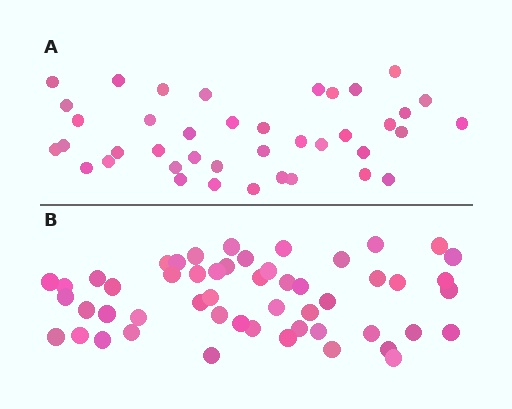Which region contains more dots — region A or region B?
Region B (the bottom region) has more dots.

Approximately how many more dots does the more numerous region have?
Region B has roughly 12 or so more dots than region A.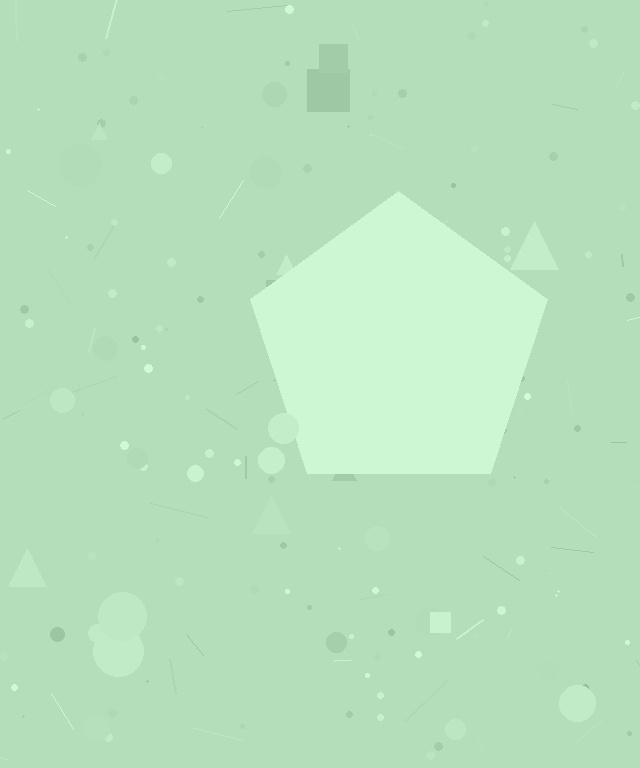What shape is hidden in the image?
A pentagon is hidden in the image.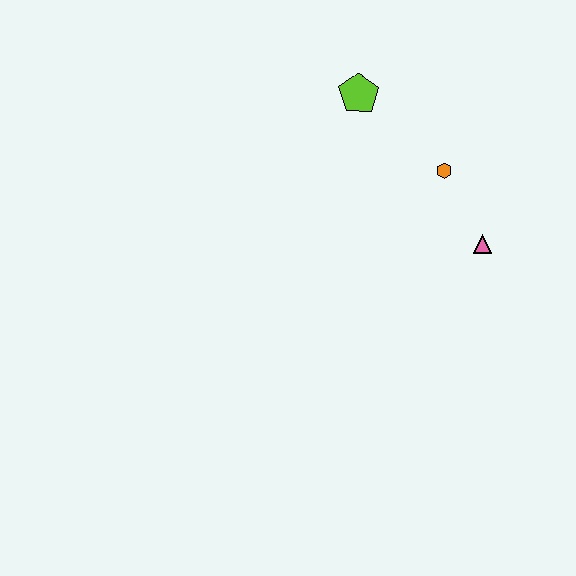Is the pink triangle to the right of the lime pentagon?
Yes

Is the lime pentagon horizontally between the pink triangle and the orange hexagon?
No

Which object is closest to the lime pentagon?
The orange hexagon is closest to the lime pentagon.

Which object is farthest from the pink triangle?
The lime pentagon is farthest from the pink triangle.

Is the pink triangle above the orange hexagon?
No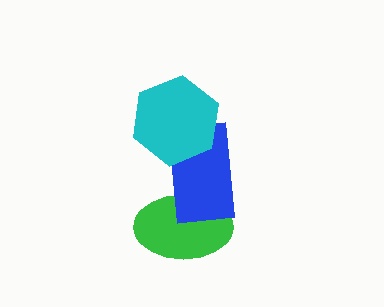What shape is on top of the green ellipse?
The blue rectangle is on top of the green ellipse.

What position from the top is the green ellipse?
The green ellipse is 3rd from the top.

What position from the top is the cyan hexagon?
The cyan hexagon is 1st from the top.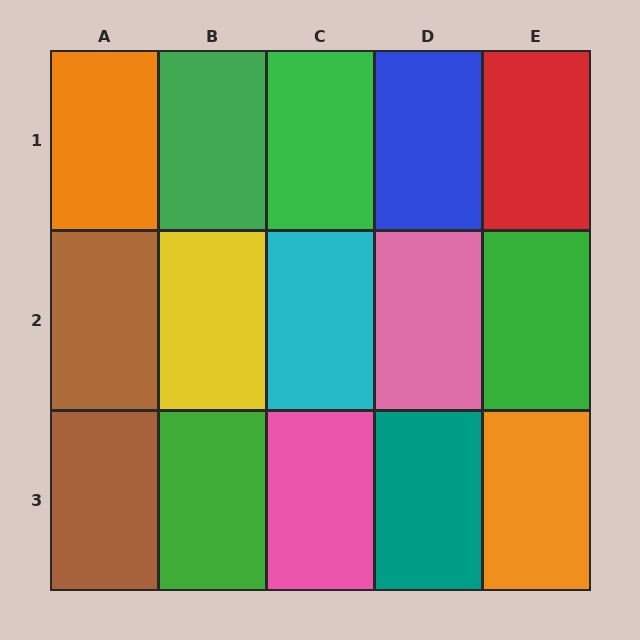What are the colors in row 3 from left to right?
Brown, green, pink, teal, orange.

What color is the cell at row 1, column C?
Green.